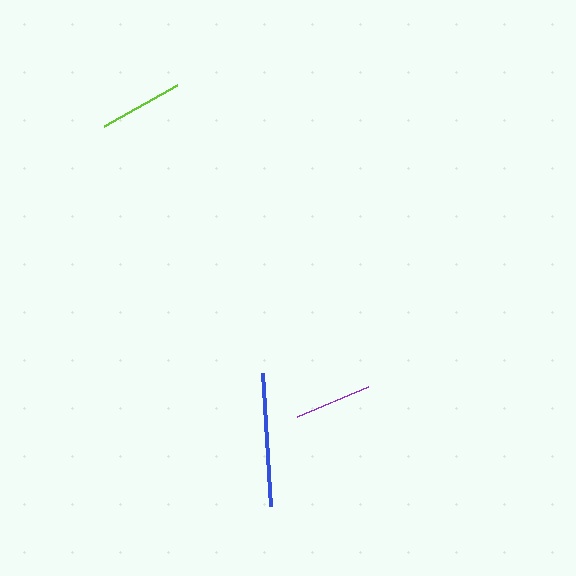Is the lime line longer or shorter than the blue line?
The blue line is longer than the lime line.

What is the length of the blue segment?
The blue segment is approximately 133 pixels long.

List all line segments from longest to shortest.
From longest to shortest: blue, lime, purple.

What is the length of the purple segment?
The purple segment is approximately 78 pixels long.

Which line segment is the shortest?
The purple line is the shortest at approximately 78 pixels.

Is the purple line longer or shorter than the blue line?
The blue line is longer than the purple line.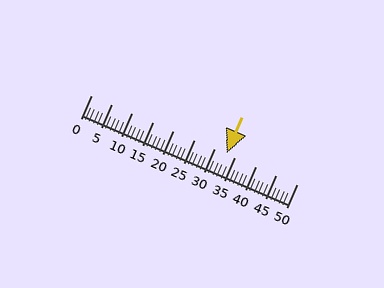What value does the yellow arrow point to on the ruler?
The yellow arrow points to approximately 33.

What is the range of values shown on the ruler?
The ruler shows values from 0 to 50.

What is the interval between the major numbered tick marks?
The major tick marks are spaced 5 units apart.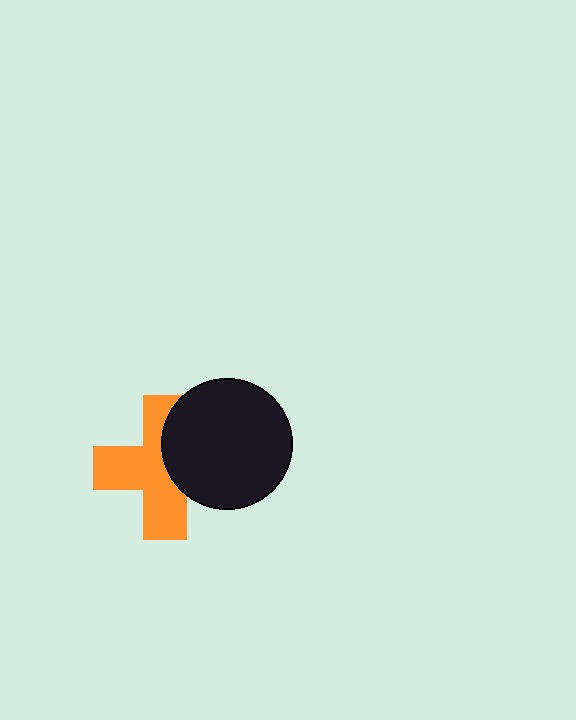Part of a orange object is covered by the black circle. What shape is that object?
It is a cross.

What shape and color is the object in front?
The object in front is a black circle.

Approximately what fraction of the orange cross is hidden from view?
Roughly 39% of the orange cross is hidden behind the black circle.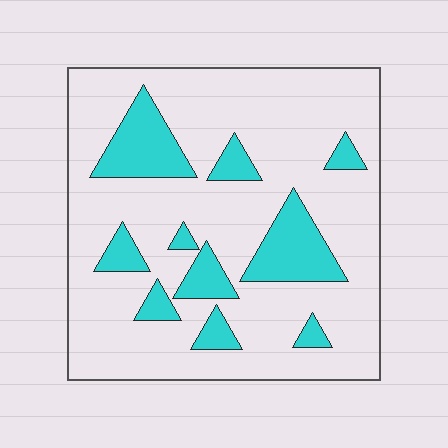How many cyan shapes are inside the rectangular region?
10.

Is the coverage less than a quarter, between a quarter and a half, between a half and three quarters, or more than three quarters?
Less than a quarter.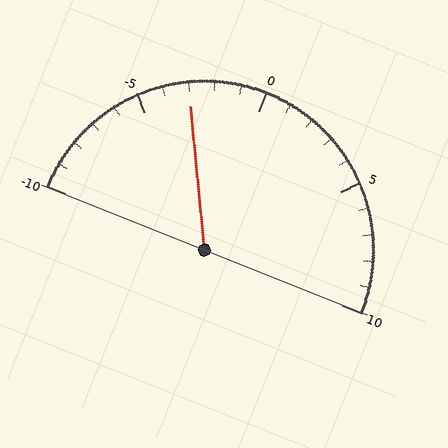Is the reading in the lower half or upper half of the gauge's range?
The reading is in the lower half of the range (-10 to 10).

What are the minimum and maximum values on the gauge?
The gauge ranges from -10 to 10.